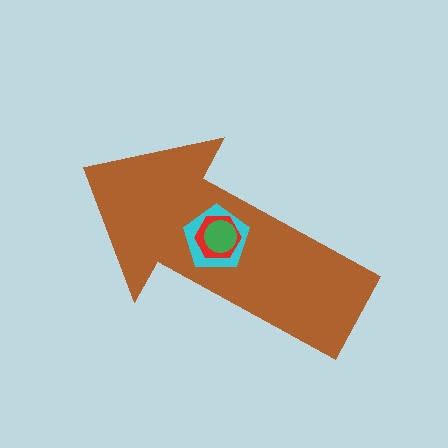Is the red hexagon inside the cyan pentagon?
Yes.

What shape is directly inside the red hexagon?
The green circle.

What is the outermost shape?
The brown arrow.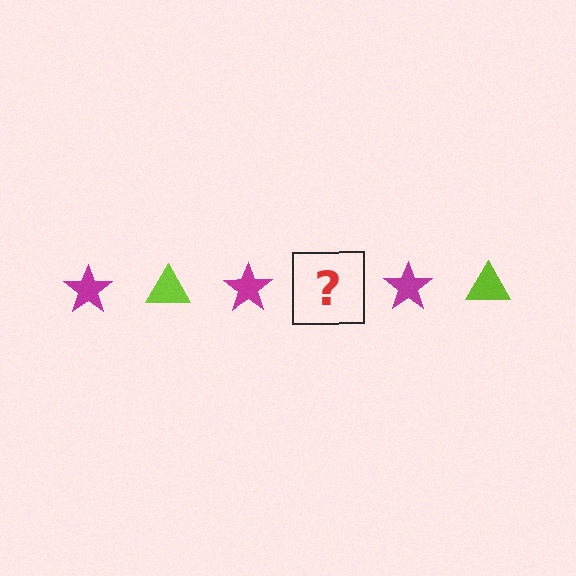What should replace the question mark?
The question mark should be replaced with a lime triangle.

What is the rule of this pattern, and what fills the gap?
The rule is that the pattern alternates between magenta star and lime triangle. The gap should be filled with a lime triangle.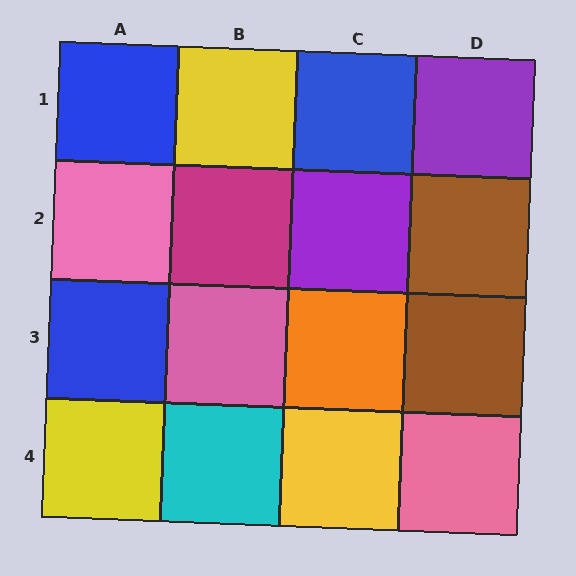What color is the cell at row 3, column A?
Blue.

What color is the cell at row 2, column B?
Magenta.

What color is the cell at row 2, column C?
Purple.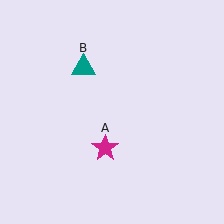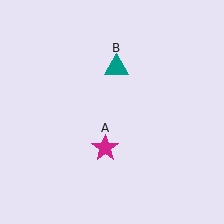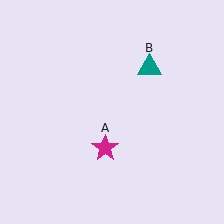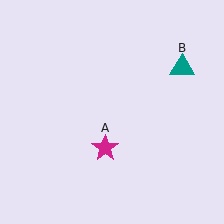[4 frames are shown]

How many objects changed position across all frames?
1 object changed position: teal triangle (object B).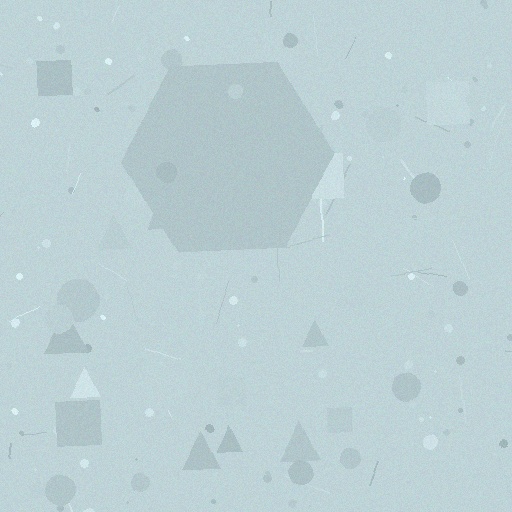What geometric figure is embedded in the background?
A hexagon is embedded in the background.